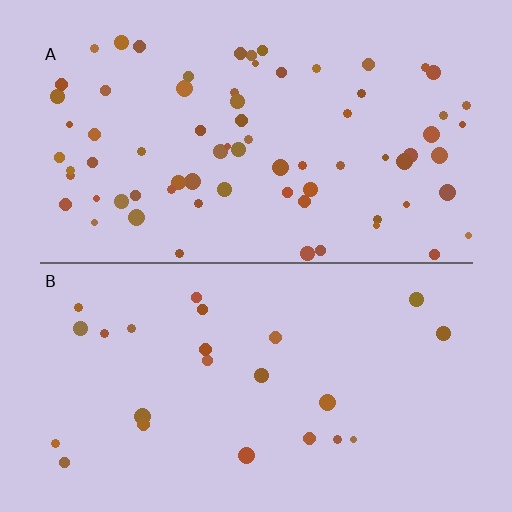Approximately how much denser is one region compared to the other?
Approximately 3.0× — region A over region B.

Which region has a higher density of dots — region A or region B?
A (the top).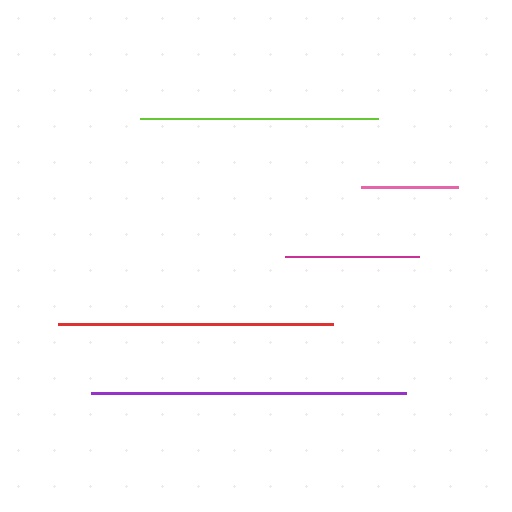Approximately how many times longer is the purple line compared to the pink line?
The purple line is approximately 3.3 times the length of the pink line.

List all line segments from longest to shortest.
From longest to shortest: purple, red, lime, magenta, pink.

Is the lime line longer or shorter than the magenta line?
The lime line is longer than the magenta line.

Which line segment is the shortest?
The pink line is the shortest at approximately 97 pixels.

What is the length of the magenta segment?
The magenta segment is approximately 133 pixels long.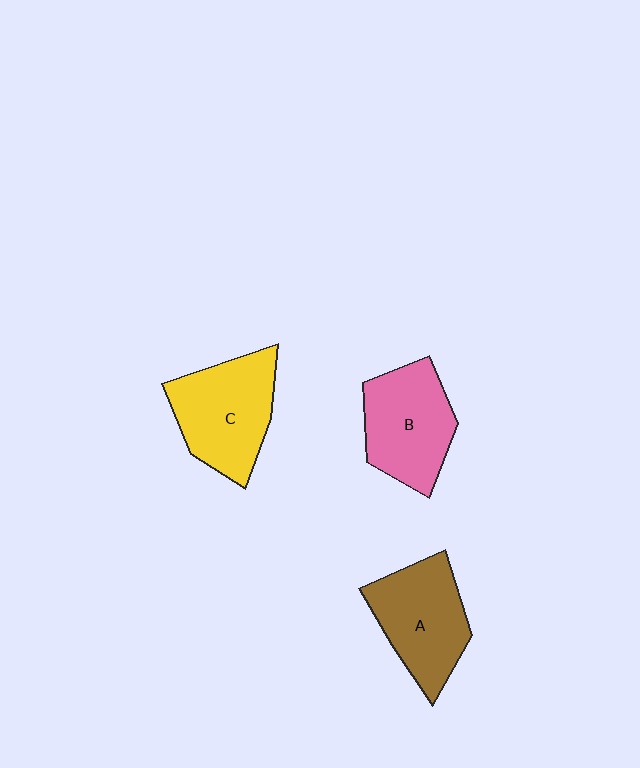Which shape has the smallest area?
Shape B (pink).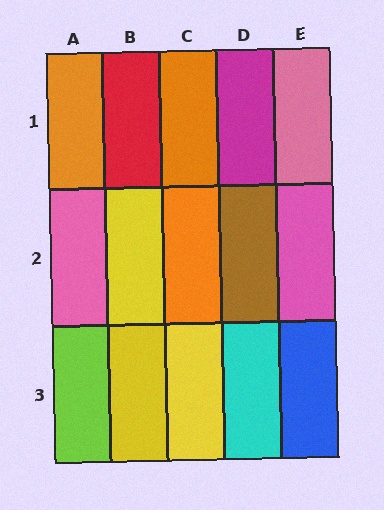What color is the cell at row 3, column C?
Yellow.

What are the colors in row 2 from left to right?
Pink, yellow, orange, brown, pink.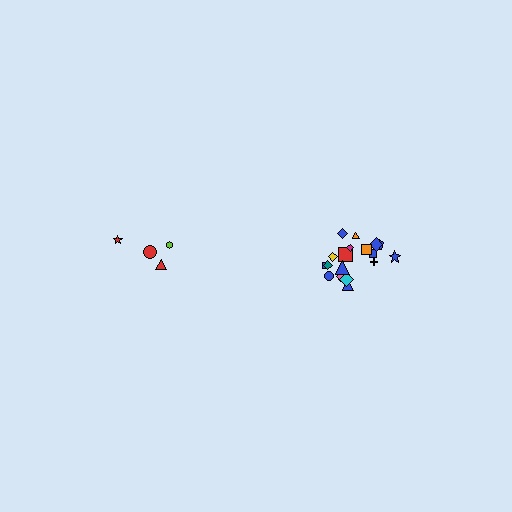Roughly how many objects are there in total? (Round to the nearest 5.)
Roughly 20 objects in total.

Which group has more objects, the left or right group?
The right group.